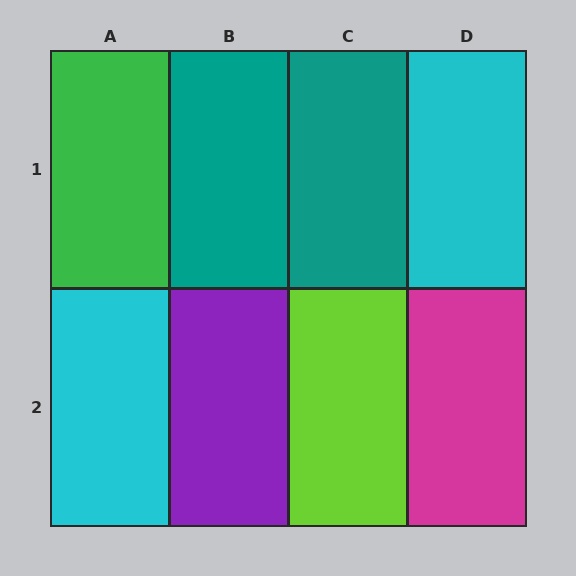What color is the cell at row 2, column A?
Cyan.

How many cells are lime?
1 cell is lime.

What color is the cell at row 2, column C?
Lime.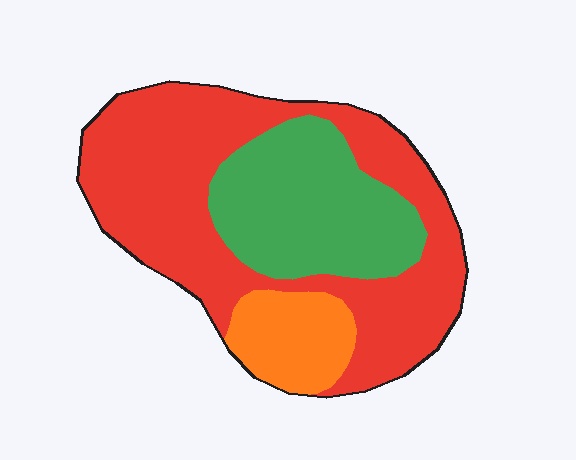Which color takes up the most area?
Red, at roughly 60%.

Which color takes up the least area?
Orange, at roughly 15%.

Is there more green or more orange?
Green.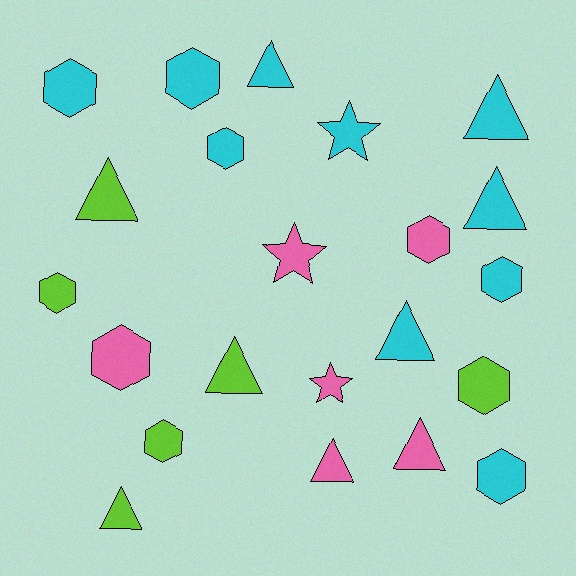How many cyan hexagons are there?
There are 5 cyan hexagons.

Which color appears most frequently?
Cyan, with 10 objects.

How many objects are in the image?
There are 22 objects.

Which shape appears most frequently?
Hexagon, with 10 objects.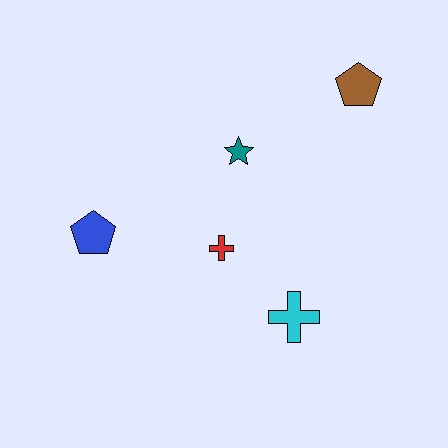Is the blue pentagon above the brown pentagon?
No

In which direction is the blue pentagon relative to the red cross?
The blue pentagon is to the left of the red cross.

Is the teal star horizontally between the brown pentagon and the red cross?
Yes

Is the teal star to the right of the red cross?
Yes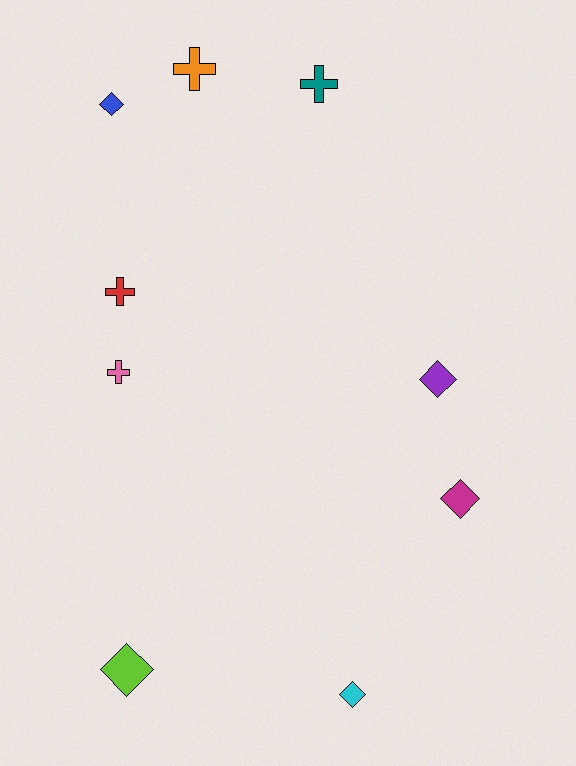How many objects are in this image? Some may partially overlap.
There are 9 objects.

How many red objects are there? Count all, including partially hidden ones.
There is 1 red object.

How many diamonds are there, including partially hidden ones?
There are 5 diamonds.